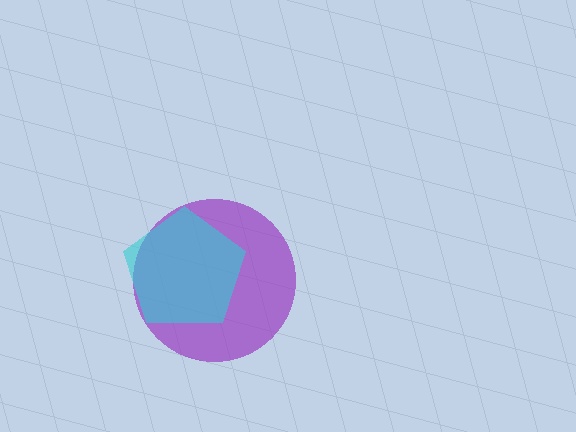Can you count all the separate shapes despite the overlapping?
Yes, there are 2 separate shapes.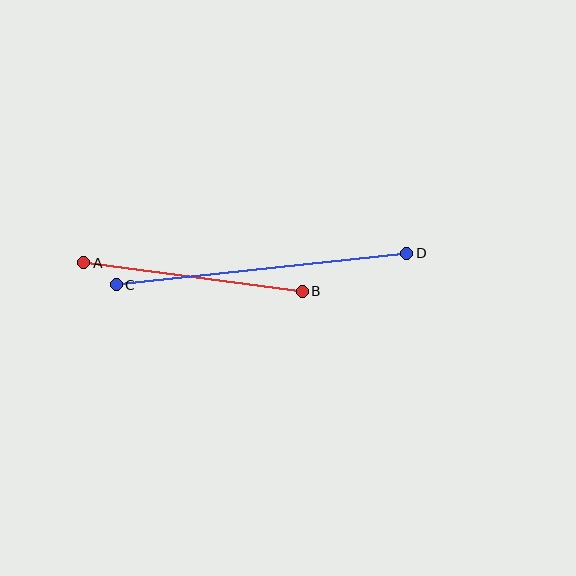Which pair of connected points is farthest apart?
Points C and D are farthest apart.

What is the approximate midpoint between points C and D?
The midpoint is at approximately (261, 269) pixels.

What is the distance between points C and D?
The distance is approximately 292 pixels.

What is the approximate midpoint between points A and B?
The midpoint is at approximately (193, 277) pixels.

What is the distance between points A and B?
The distance is approximately 220 pixels.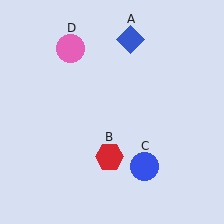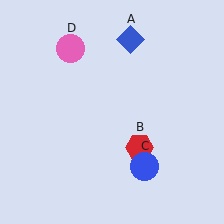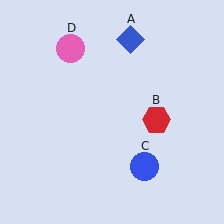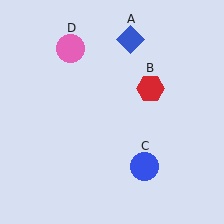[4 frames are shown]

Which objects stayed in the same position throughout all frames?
Blue diamond (object A) and blue circle (object C) and pink circle (object D) remained stationary.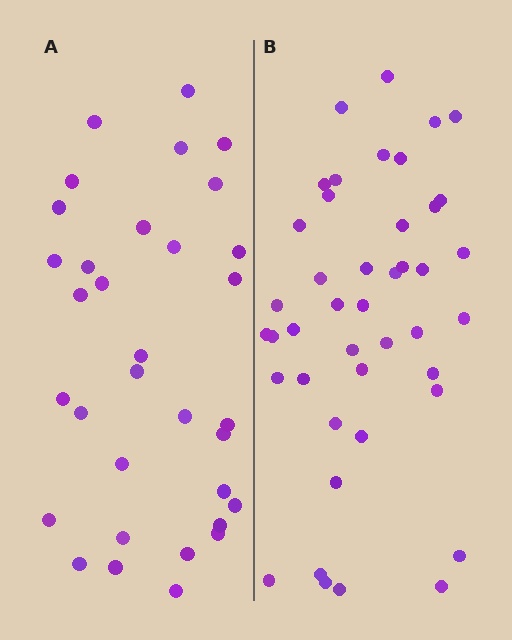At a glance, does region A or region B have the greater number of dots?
Region B (the right region) has more dots.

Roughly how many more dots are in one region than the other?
Region B has roughly 10 or so more dots than region A.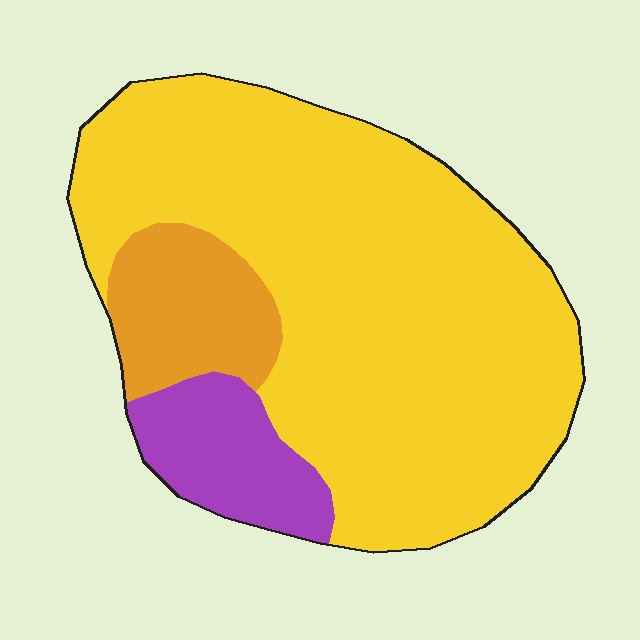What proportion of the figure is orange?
Orange takes up about one eighth (1/8) of the figure.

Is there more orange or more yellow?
Yellow.